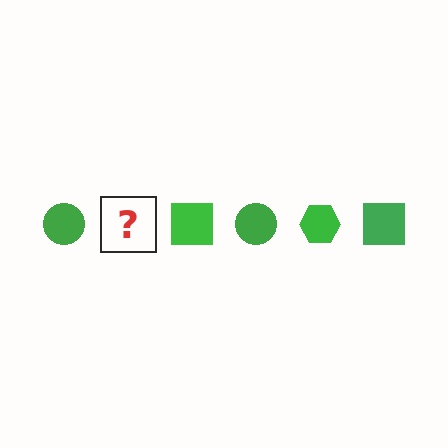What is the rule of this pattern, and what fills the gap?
The rule is that the pattern cycles through circle, hexagon, square shapes in green. The gap should be filled with a green hexagon.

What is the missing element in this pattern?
The missing element is a green hexagon.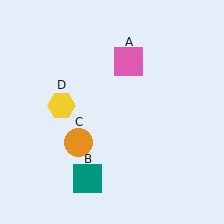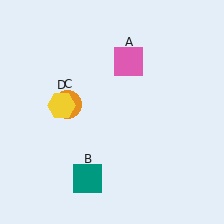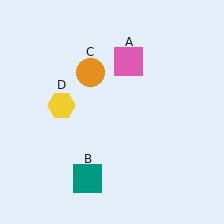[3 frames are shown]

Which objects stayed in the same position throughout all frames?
Pink square (object A) and teal square (object B) and yellow hexagon (object D) remained stationary.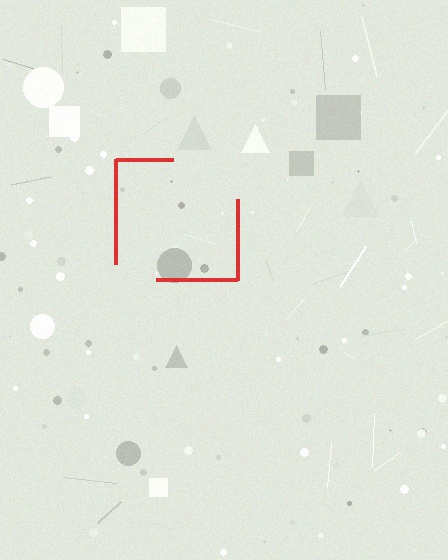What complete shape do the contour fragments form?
The contour fragments form a square.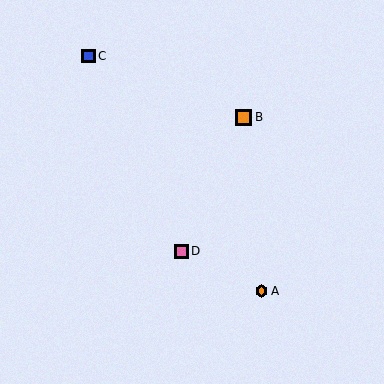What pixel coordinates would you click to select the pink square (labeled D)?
Click at (181, 251) to select the pink square D.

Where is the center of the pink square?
The center of the pink square is at (181, 251).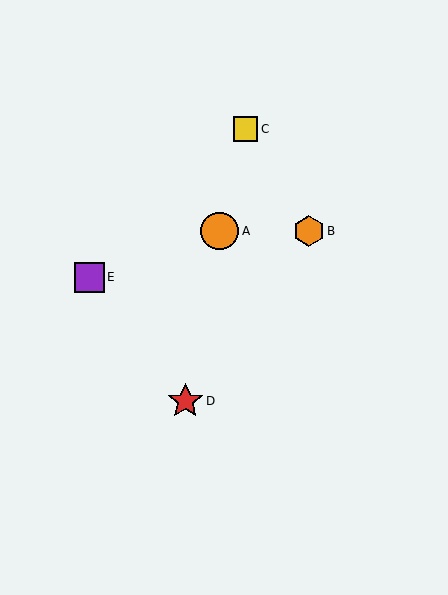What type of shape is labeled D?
Shape D is a red star.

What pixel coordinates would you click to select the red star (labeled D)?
Click at (185, 401) to select the red star D.